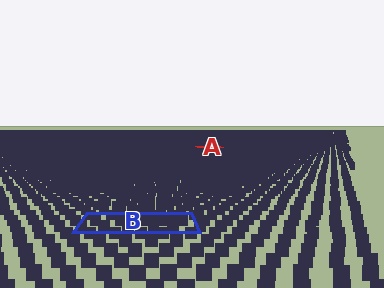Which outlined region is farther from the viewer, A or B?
Region A is farther from the viewer — the texture elements inside it appear smaller and more densely packed.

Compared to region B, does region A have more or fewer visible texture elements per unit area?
Region A has more texture elements per unit area — they are packed more densely because it is farther away.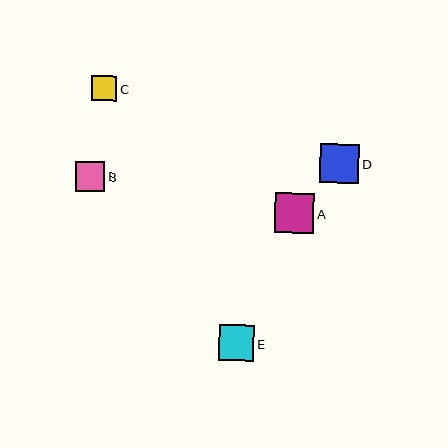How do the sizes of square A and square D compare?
Square A and square D are approximately the same size.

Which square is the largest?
Square A is the largest with a size of approximately 40 pixels.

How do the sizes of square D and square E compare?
Square D and square E are approximately the same size.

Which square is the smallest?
Square C is the smallest with a size of approximately 26 pixels.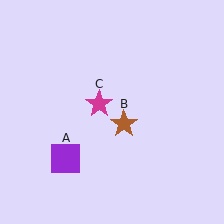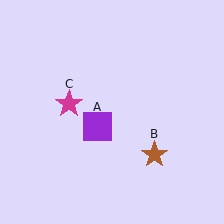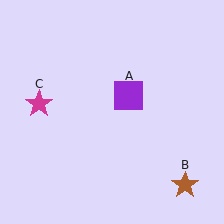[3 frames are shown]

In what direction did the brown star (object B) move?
The brown star (object B) moved down and to the right.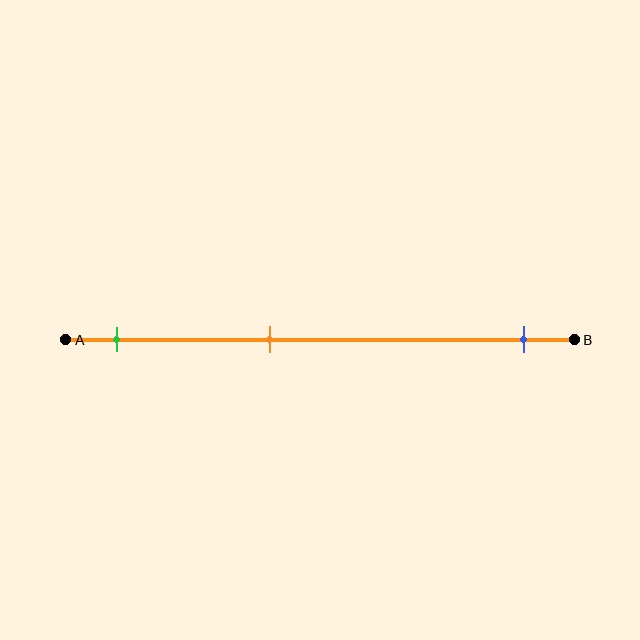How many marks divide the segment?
There are 3 marks dividing the segment.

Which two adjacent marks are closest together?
The green and orange marks are the closest adjacent pair.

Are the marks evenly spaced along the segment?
No, the marks are not evenly spaced.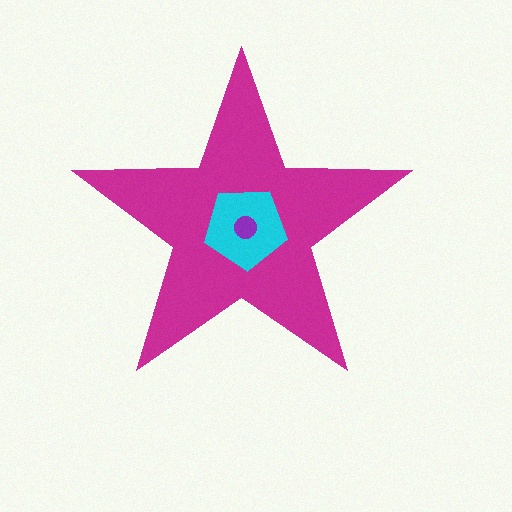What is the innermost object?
The purple circle.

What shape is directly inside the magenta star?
The cyan pentagon.